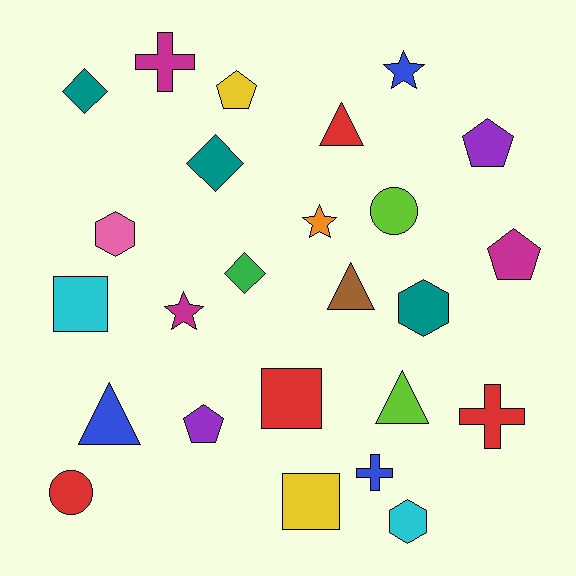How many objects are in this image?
There are 25 objects.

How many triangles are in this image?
There are 4 triangles.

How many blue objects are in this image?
There are 3 blue objects.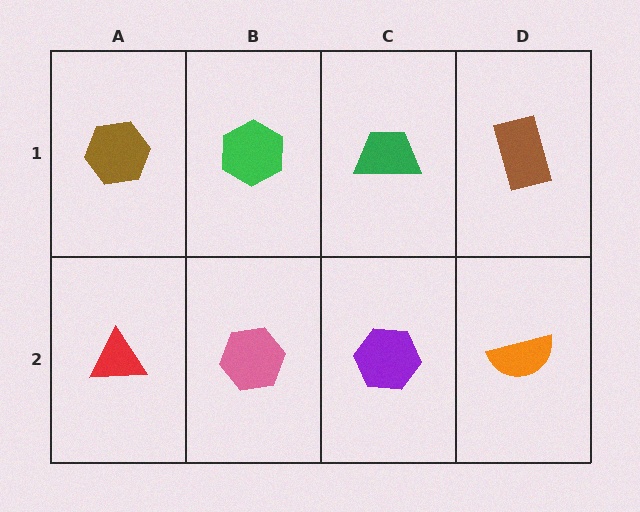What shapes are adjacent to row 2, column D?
A brown rectangle (row 1, column D), a purple hexagon (row 2, column C).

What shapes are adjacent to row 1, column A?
A red triangle (row 2, column A), a green hexagon (row 1, column B).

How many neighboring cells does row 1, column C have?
3.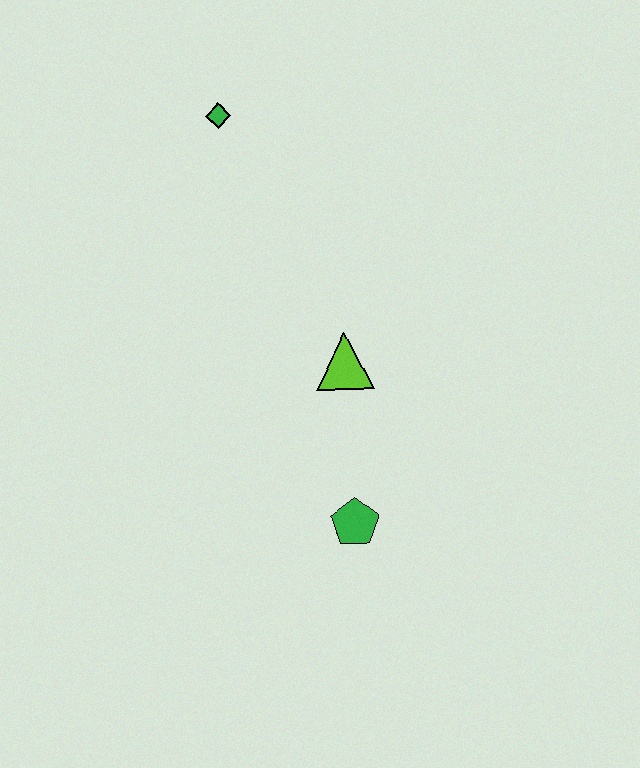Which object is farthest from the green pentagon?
The green diamond is farthest from the green pentagon.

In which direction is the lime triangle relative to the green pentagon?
The lime triangle is above the green pentagon.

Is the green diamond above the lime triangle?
Yes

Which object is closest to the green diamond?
The lime triangle is closest to the green diamond.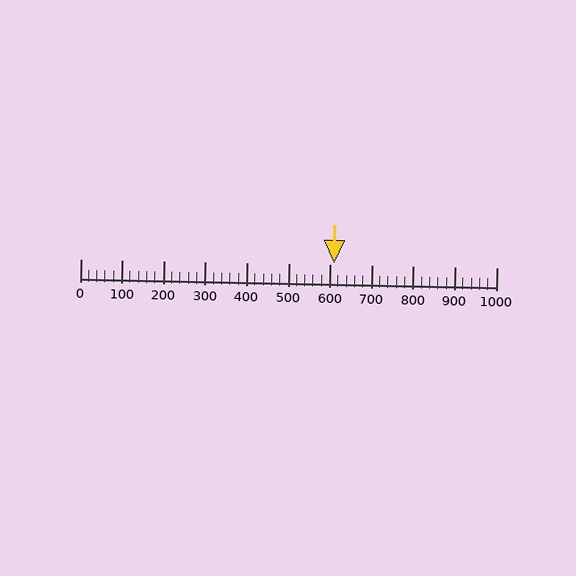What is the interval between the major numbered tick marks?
The major tick marks are spaced 100 units apart.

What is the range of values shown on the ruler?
The ruler shows values from 0 to 1000.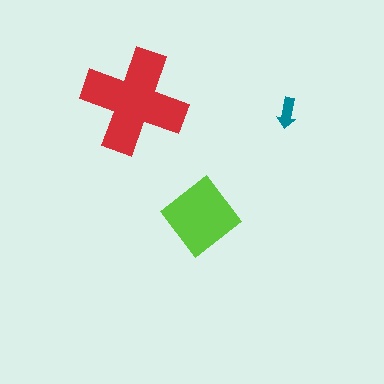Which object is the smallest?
The teal arrow.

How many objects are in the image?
There are 3 objects in the image.